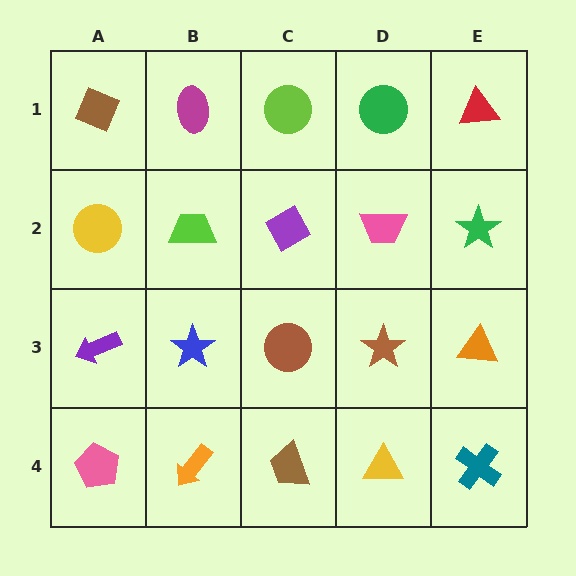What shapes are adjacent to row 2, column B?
A magenta ellipse (row 1, column B), a blue star (row 3, column B), a yellow circle (row 2, column A), a purple diamond (row 2, column C).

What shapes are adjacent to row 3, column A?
A yellow circle (row 2, column A), a pink pentagon (row 4, column A), a blue star (row 3, column B).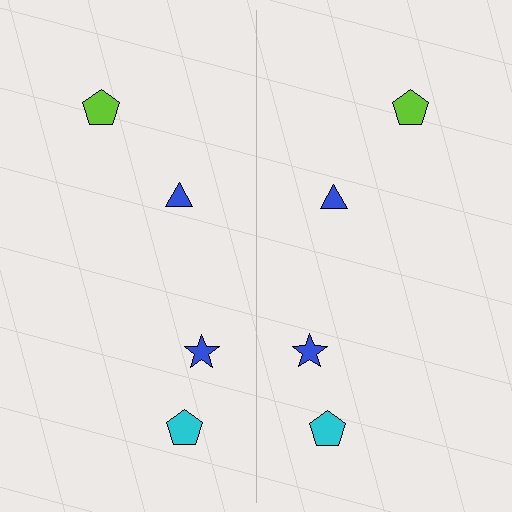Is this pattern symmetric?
Yes, this pattern has bilateral (reflection) symmetry.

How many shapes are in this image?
There are 8 shapes in this image.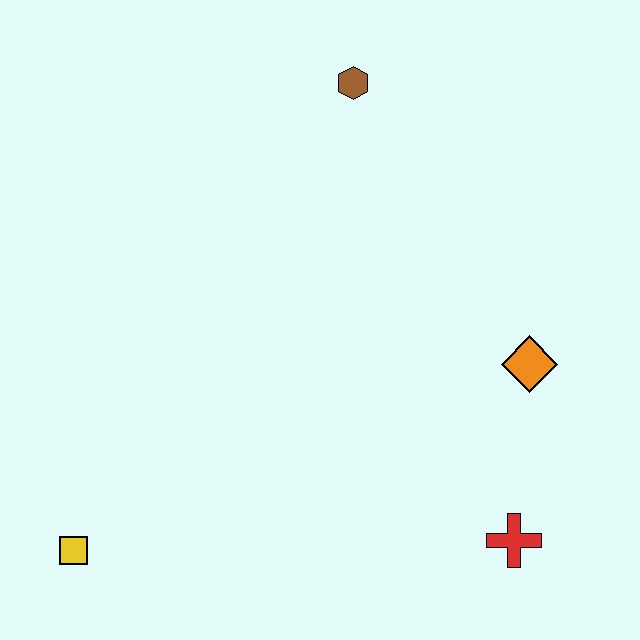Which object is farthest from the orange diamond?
The yellow square is farthest from the orange diamond.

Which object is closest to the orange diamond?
The red cross is closest to the orange diamond.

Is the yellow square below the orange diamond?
Yes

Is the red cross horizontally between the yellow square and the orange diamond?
Yes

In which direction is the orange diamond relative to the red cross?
The orange diamond is above the red cross.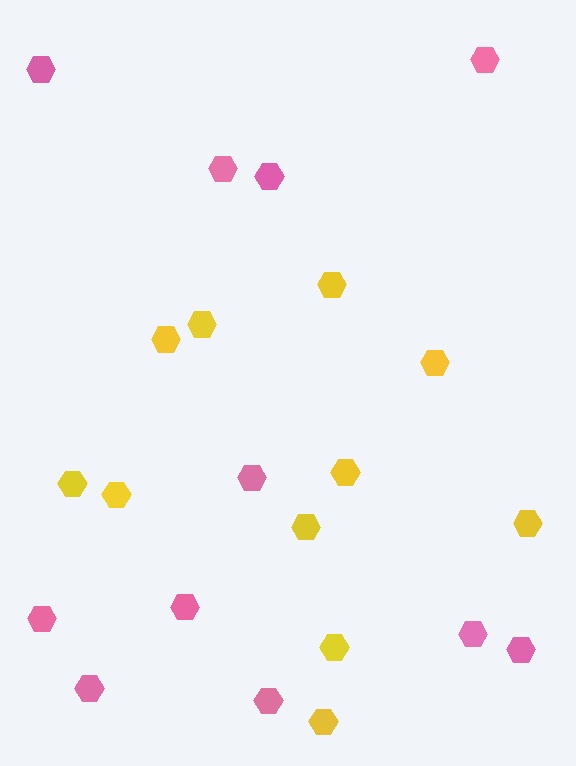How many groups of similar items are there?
There are 2 groups: one group of yellow hexagons (11) and one group of pink hexagons (11).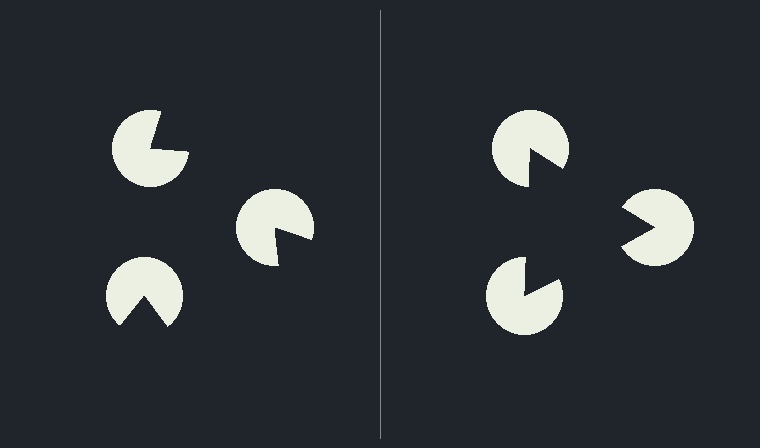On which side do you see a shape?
An illusory triangle appears on the right side. On the left side the wedge cuts are rotated, so no coherent shape forms.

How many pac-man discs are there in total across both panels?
6 — 3 on each side.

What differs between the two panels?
The pac-man discs are positioned identically on both sides; only the wedge orientations differ. On the right they align to a triangle; on the left they are misaligned.